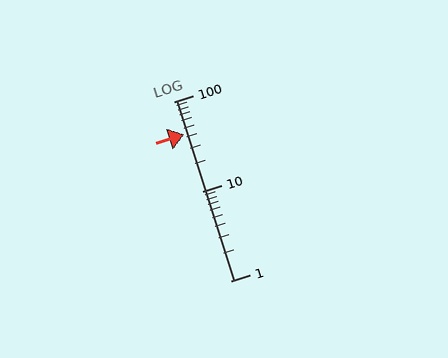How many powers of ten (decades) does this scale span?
The scale spans 2 decades, from 1 to 100.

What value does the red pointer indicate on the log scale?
The pointer indicates approximately 43.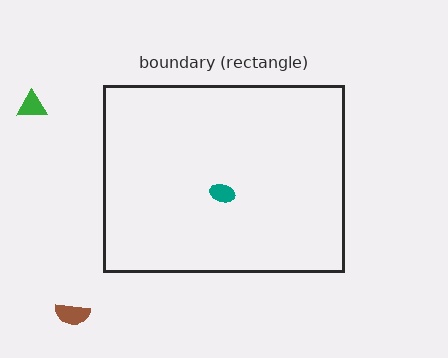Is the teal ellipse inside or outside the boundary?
Inside.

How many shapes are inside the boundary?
1 inside, 2 outside.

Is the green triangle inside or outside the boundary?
Outside.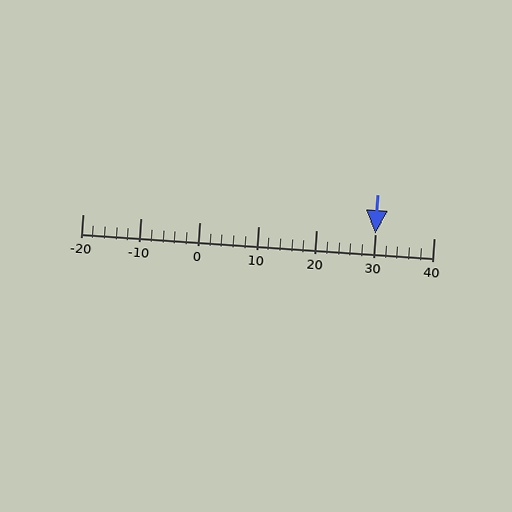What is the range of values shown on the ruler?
The ruler shows values from -20 to 40.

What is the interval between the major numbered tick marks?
The major tick marks are spaced 10 units apart.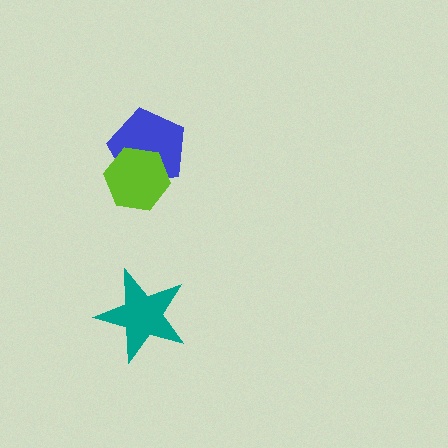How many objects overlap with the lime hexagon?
1 object overlaps with the lime hexagon.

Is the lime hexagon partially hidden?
No, no other shape covers it.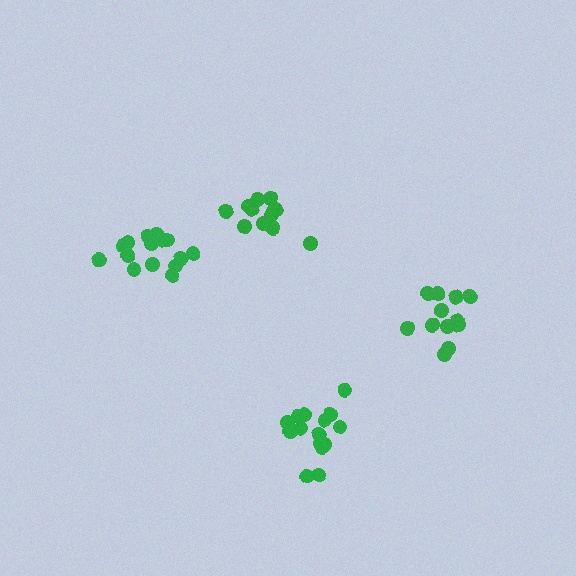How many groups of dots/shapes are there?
There are 4 groups.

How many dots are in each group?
Group 1: 12 dots, Group 2: 12 dots, Group 3: 15 dots, Group 4: 15 dots (54 total).